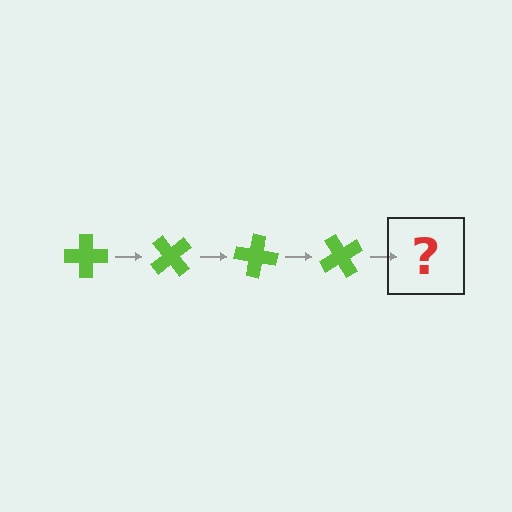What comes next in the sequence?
The next element should be a lime cross rotated 200 degrees.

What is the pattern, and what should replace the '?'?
The pattern is that the cross rotates 50 degrees each step. The '?' should be a lime cross rotated 200 degrees.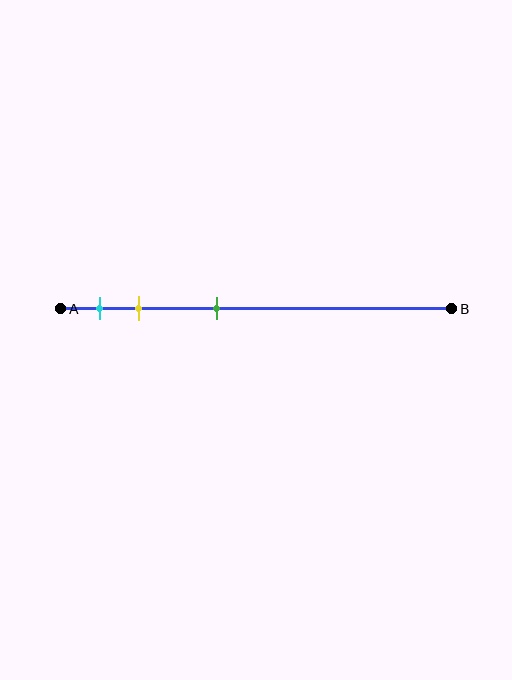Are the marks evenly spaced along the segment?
No, the marks are not evenly spaced.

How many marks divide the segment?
There are 3 marks dividing the segment.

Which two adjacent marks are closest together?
The cyan and yellow marks are the closest adjacent pair.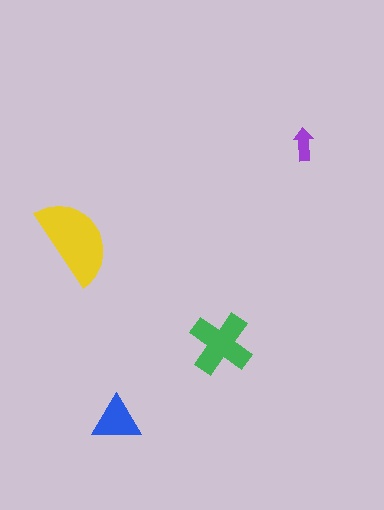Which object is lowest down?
The blue triangle is bottommost.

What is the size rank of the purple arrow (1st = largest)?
4th.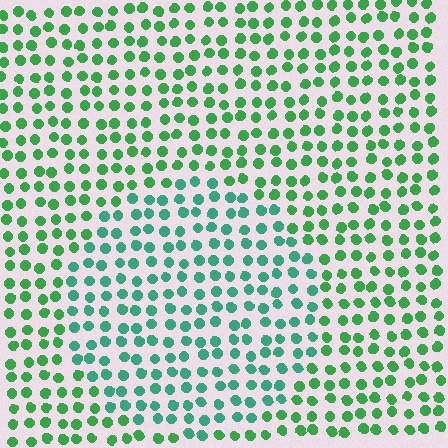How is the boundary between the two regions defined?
The boundary is defined purely by a slight shift in hue (about 30 degrees). Spacing, size, and orientation are identical on both sides.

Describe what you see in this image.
The image is filled with small green elements in a uniform arrangement. A circle-shaped region is visible where the elements are tinted to a slightly different hue, forming a subtle color boundary.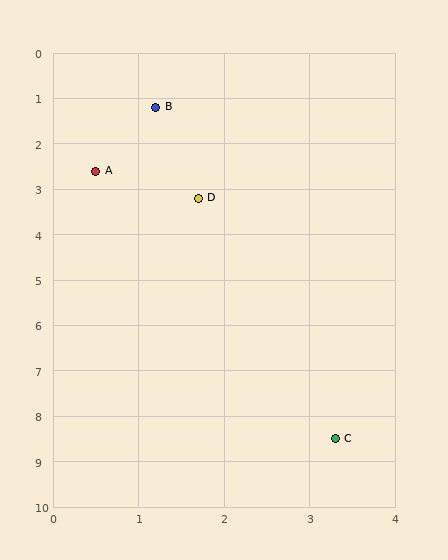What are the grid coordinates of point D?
Point D is at approximately (1.7, 3.2).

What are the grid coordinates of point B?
Point B is at approximately (1.2, 1.2).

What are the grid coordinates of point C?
Point C is at approximately (3.3, 8.5).